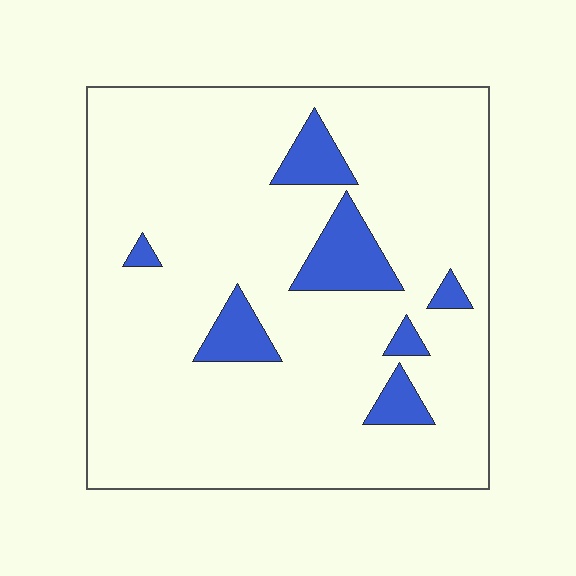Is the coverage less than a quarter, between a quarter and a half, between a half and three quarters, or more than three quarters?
Less than a quarter.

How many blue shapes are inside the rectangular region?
7.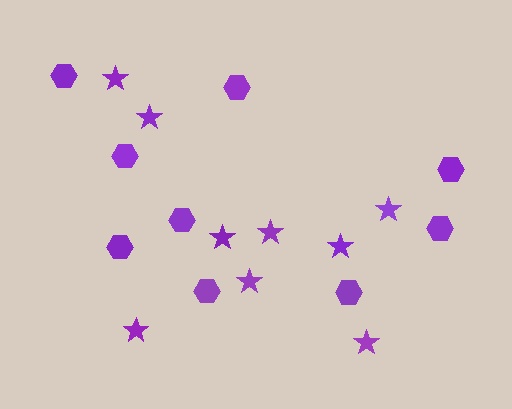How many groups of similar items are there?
There are 2 groups: one group of hexagons (9) and one group of stars (9).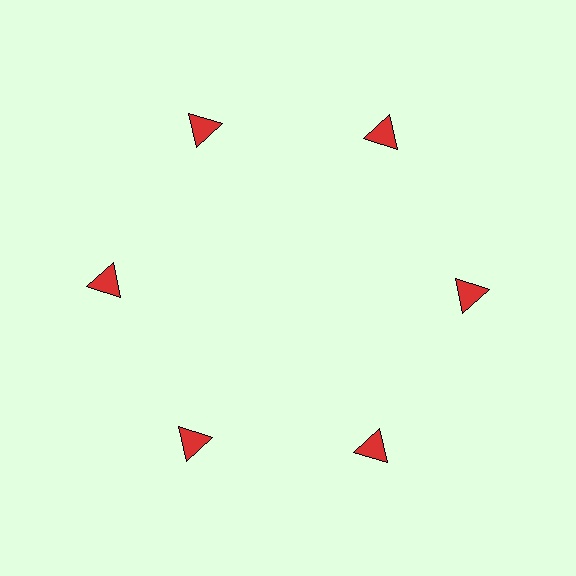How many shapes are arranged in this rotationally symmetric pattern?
There are 6 shapes, arranged in 6 groups of 1.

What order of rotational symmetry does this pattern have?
This pattern has 6-fold rotational symmetry.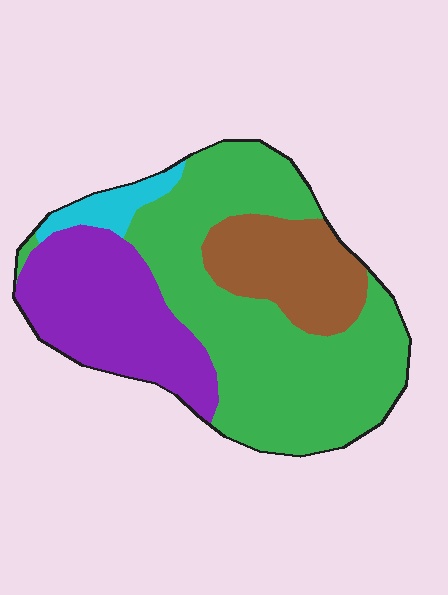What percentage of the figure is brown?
Brown takes up about one sixth (1/6) of the figure.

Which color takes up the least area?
Cyan, at roughly 5%.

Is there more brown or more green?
Green.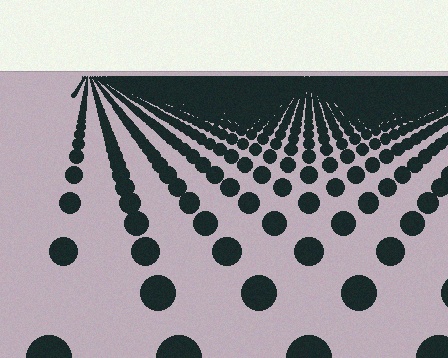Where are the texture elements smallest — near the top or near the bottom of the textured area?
Near the top.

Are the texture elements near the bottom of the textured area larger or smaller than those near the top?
Larger. Near the bottom, elements are closer to the viewer and appear at a bigger on-screen size.